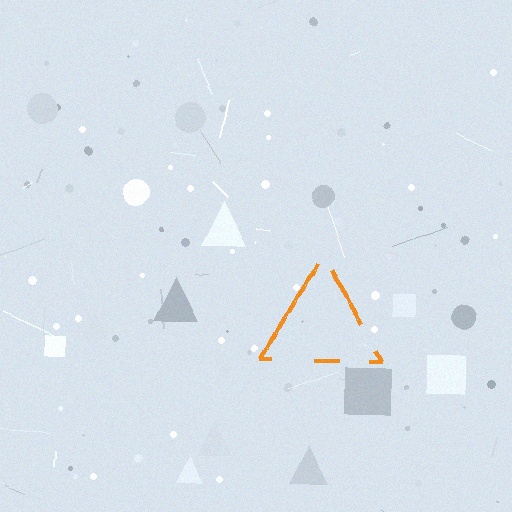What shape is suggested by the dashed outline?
The dashed outline suggests a triangle.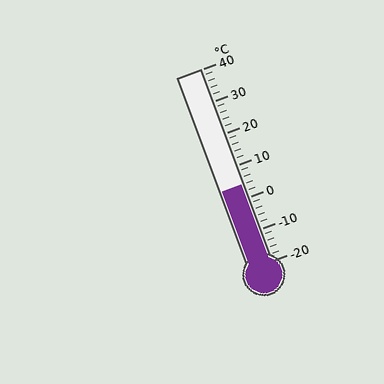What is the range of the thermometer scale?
The thermometer scale ranges from -20°C to 40°C.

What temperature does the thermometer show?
The thermometer shows approximately 4°C.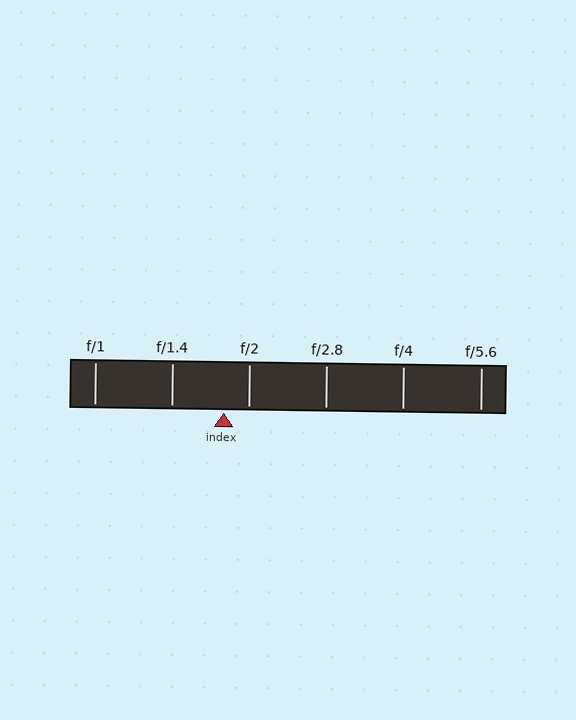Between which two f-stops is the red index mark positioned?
The index mark is between f/1.4 and f/2.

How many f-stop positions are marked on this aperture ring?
There are 6 f-stop positions marked.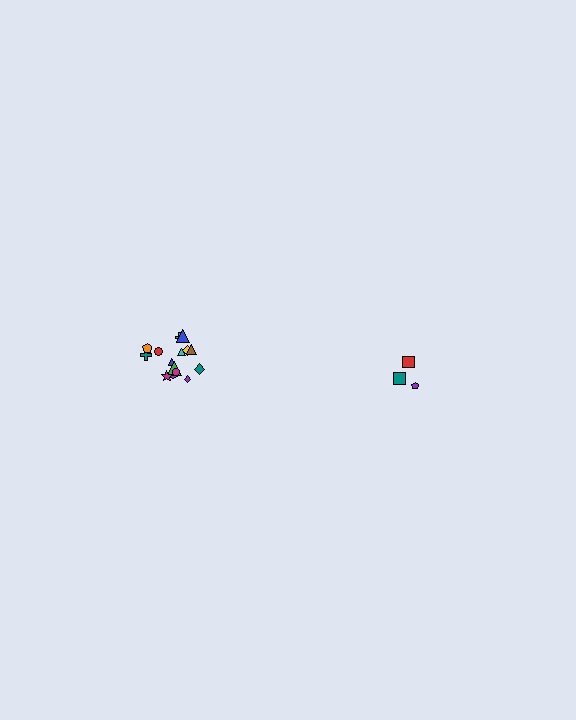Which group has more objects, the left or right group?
The left group.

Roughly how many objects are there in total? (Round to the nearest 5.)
Roughly 20 objects in total.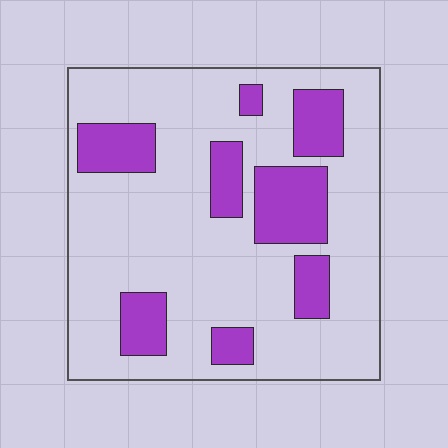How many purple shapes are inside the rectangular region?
8.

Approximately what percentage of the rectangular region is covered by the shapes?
Approximately 25%.